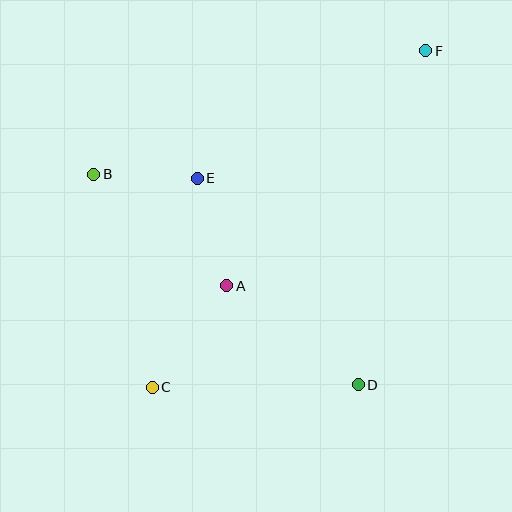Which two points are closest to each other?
Points B and E are closest to each other.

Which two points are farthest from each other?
Points C and F are farthest from each other.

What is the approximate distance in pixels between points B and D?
The distance between B and D is approximately 338 pixels.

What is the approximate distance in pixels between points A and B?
The distance between A and B is approximately 173 pixels.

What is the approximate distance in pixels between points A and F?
The distance between A and F is approximately 308 pixels.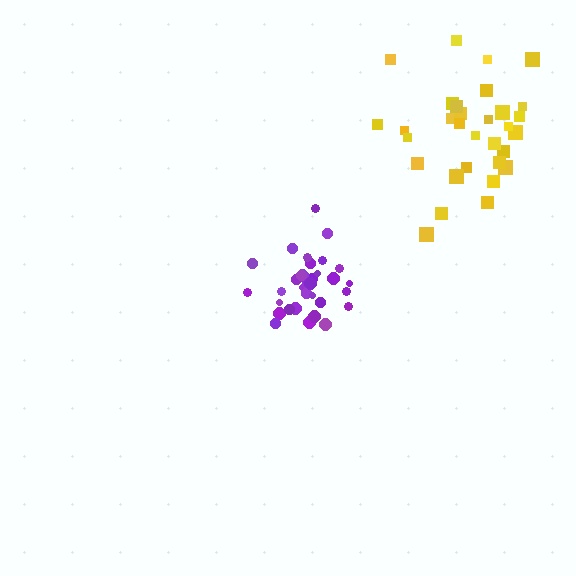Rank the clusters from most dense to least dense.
purple, yellow.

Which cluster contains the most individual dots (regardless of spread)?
Purple (33).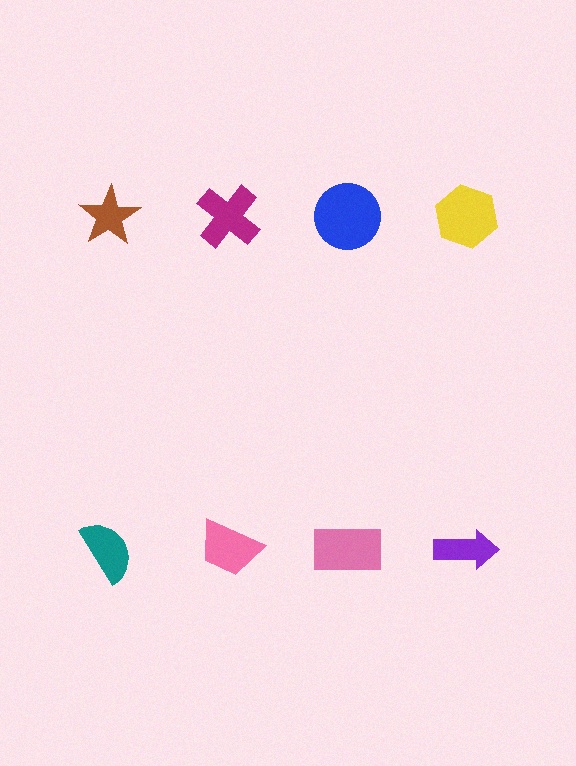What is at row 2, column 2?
A pink trapezoid.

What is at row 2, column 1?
A teal semicircle.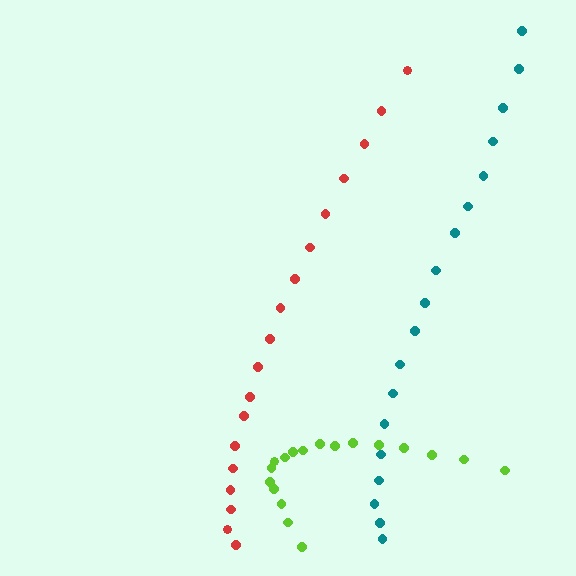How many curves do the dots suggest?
There are 3 distinct paths.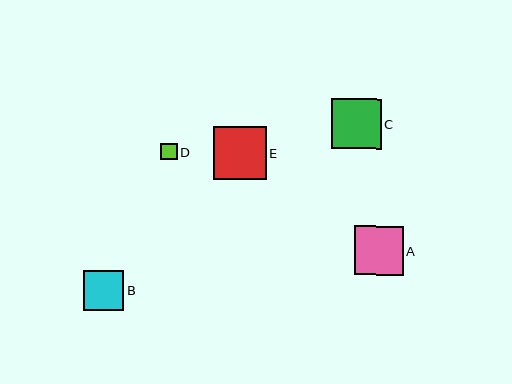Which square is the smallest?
Square D is the smallest with a size of approximately 16 pixels.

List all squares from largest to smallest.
From largest to smallest: E, C, A, B, D.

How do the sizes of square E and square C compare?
Square E and square C are approximately the same size.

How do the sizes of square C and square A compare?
Square C and square A are approximately the same size.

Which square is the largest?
Square E is the largest with a size of approximately 53 pixels.